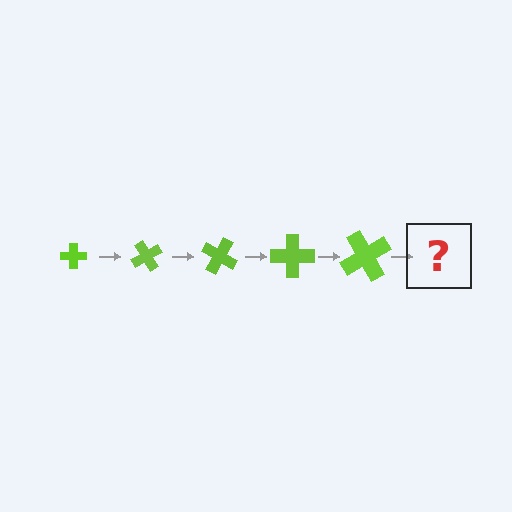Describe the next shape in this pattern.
It should be a cross, larger than the previous one and rotated 300 degrees from the start.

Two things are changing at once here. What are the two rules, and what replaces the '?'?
The two rules are that the cross grows larger each step and it rotates 60 degrees each step. The '?' should be a cross, larger than the previous one and rotated 300 degrees from the start.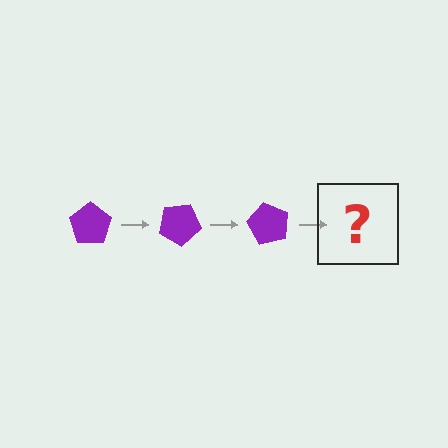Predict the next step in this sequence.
The next step is a purple pentagon rotated 90 degrees.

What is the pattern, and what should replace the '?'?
The pattern is that the pentagon rotates 30 degrees each step. The '?' should be a purple pentagon rotated 90 degrees.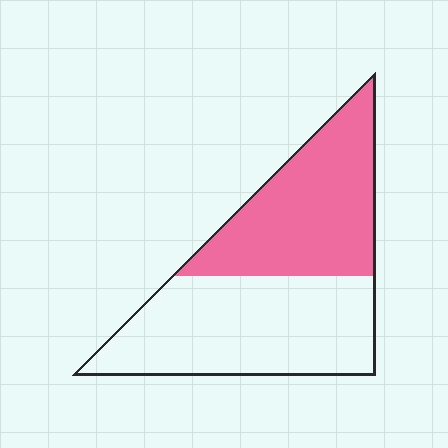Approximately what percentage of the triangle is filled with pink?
Approximately 45%.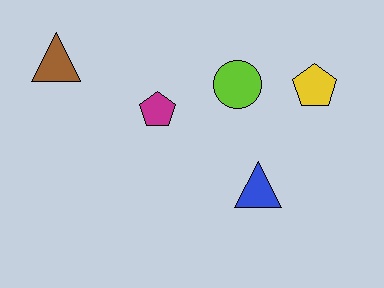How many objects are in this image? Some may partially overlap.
There are 5 objects.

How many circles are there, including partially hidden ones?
There is 1 circle.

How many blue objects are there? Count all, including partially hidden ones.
There is 1 blue object.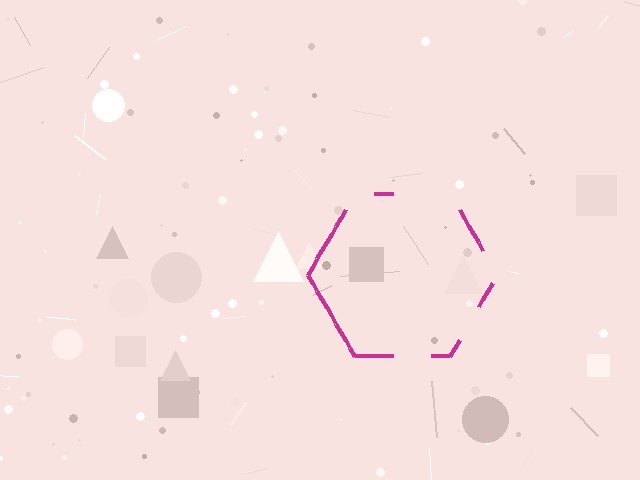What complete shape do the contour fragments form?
The contour fragments form a hexagon.